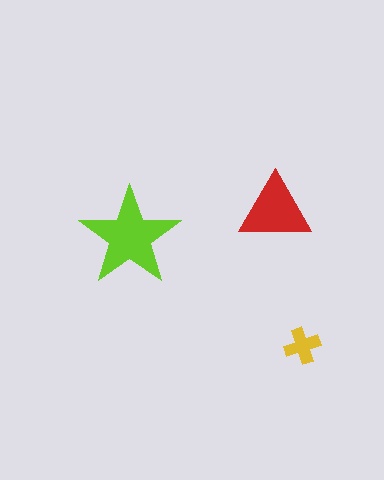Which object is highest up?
The red triangle is topmost.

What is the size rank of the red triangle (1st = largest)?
2nd.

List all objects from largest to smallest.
The lime star, the red triangle, the yellow cross.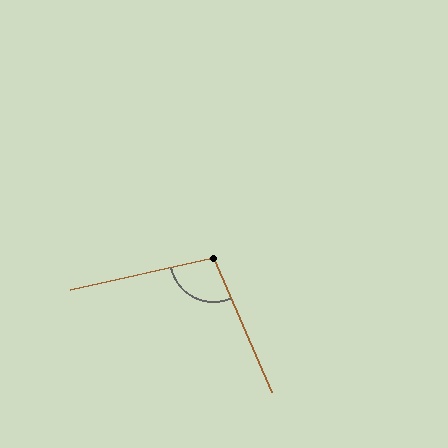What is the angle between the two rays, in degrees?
Approximately 100 degrees.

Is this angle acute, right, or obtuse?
It is obtuse.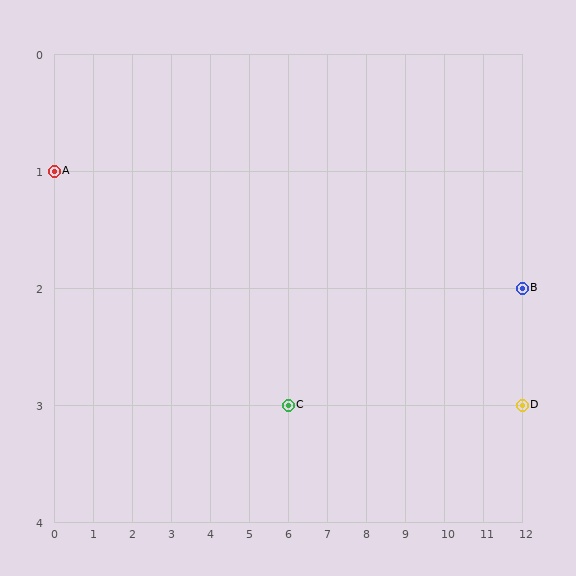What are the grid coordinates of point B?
Point B is at grid coordinates (12, 2).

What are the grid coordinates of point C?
Point C is at grid coordinates (6, 3).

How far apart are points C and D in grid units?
Points C and D are 6 columns apart.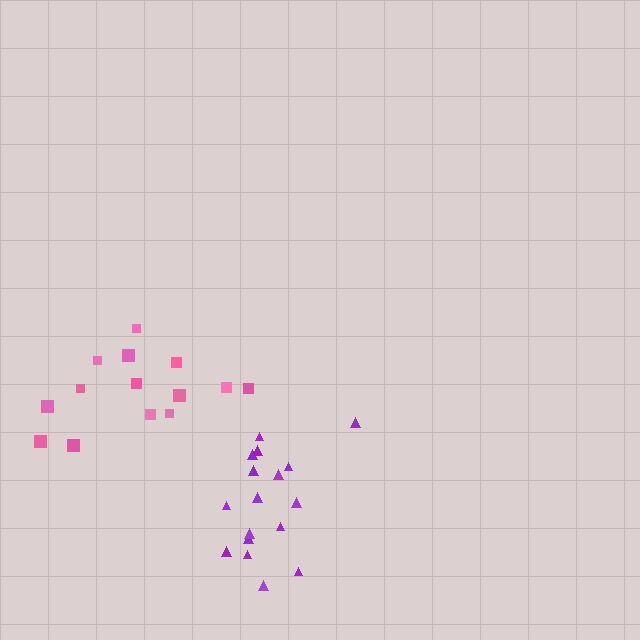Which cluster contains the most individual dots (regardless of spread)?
Purple (17).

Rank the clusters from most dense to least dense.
purple, pink.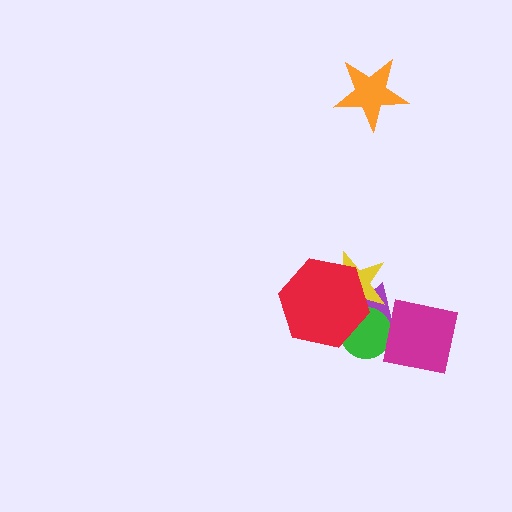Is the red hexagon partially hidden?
No, no other shape covers it.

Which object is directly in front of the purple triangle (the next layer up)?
The green circle is directly in front of the purple triangle.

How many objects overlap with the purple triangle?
4 objects overlap with the purple triangle.